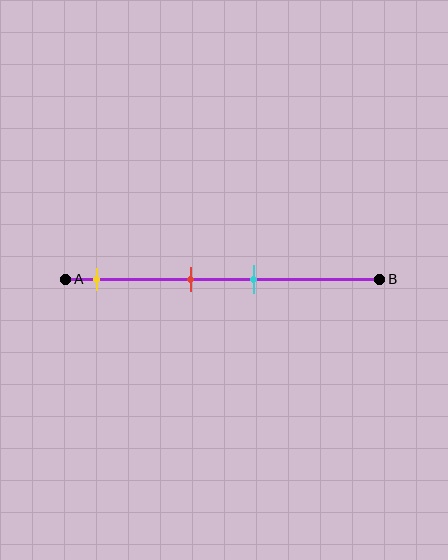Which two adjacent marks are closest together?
The red and cyan marks are the closest adjacent pair.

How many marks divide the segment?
There are 3 marks dividing the segment.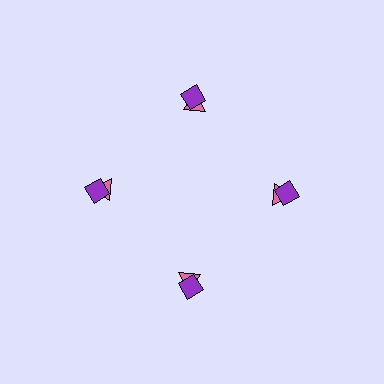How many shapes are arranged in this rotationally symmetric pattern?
There are 8 shapes, arranged in 4 groups of 2.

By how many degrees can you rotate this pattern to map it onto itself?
The pattern maps onto itself every 90 degrees of rotation.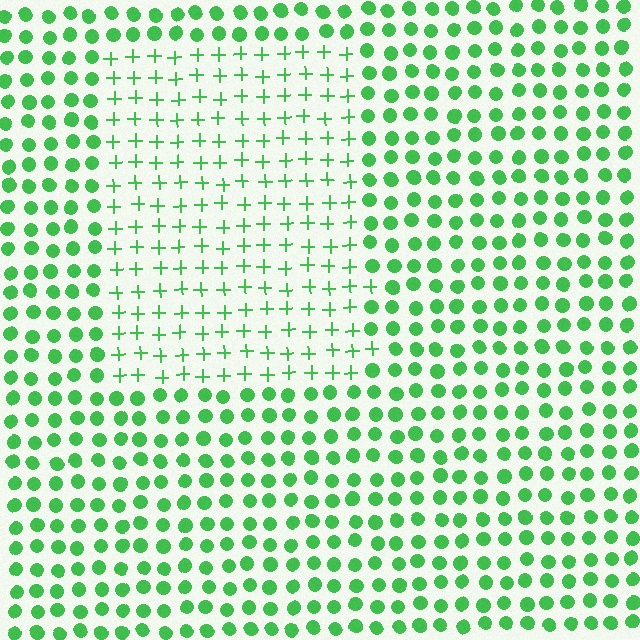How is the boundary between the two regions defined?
The boundary is defined by a change in element shape: plus signs inside vs. circles outside. All elements share the same color and spacing.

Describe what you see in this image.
The image is filled with small green elements arranged in a uniform grid. A rectangle-shaped region contains plus signs, while the surrounding area contains circles. The boundary is defined purely by the change in element shape.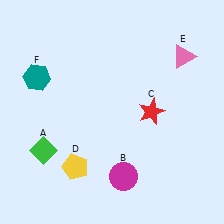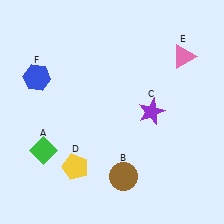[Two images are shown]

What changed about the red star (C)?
In Image 1, C is red. In Image 2, it changed to purple.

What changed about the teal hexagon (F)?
In Image 1, F is teal. In Image 2, it changed to blue.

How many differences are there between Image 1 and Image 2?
There are 3 differences between the two images.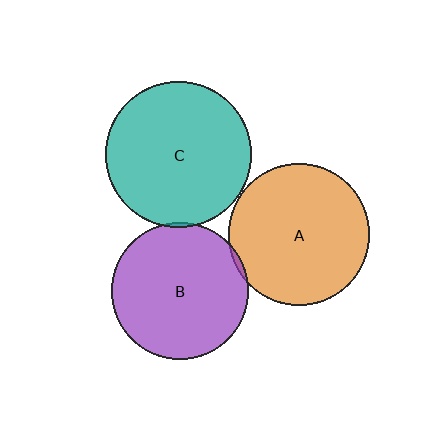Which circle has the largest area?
Circle C (teal).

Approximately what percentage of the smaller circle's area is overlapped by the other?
Approximately 5%.